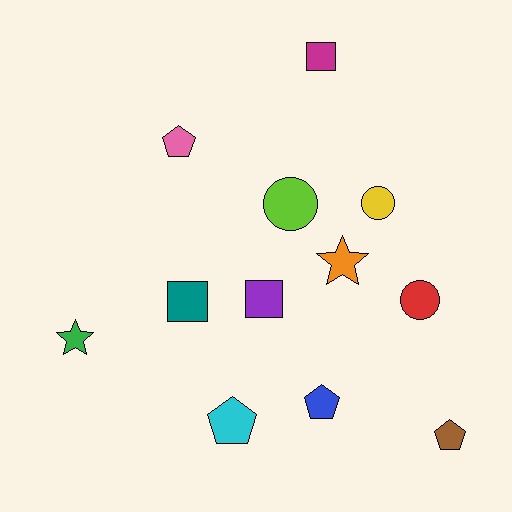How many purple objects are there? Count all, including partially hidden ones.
There is 1 purple object.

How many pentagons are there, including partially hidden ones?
There are 4 pentagons.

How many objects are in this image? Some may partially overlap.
There are 12 objects.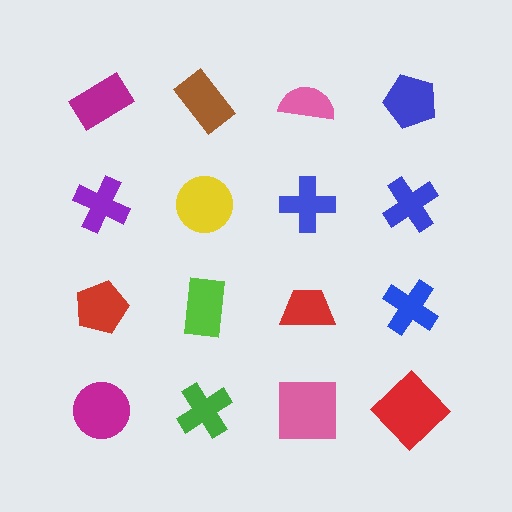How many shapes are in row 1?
4 shapes.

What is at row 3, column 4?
A blue cross.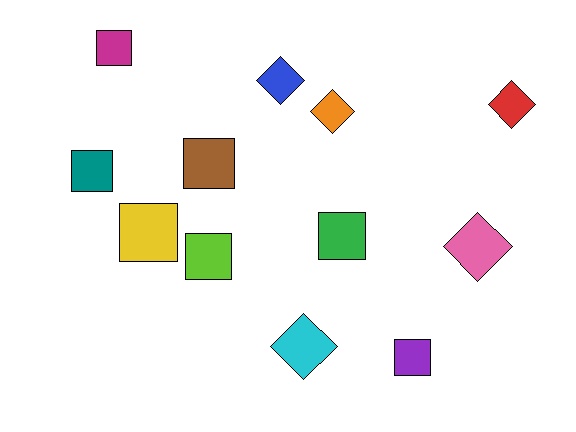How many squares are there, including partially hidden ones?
There are 7 squares.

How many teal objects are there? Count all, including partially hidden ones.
There is 1 teal object.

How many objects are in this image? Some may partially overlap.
There are 12 objects.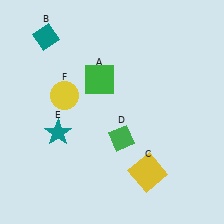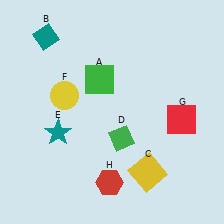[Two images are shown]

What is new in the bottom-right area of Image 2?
A red square (G) was added in the bottom-right area of Image 2.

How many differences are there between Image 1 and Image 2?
There are 2 differences between the two images.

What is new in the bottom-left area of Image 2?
A red hexagon (H) was added in the bottom-left area of Image 2.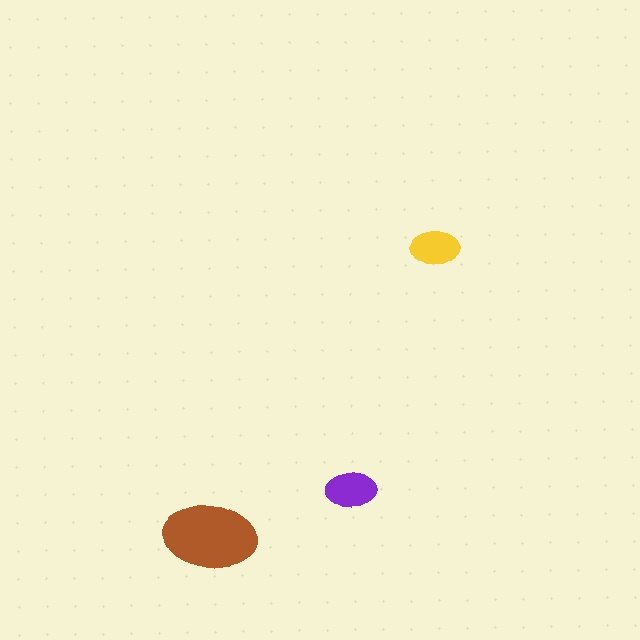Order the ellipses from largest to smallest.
the brown one, the purple one, the yellow one.